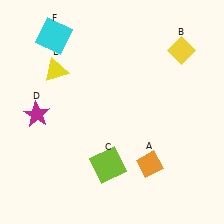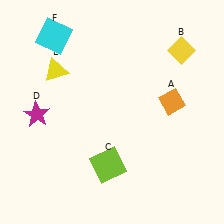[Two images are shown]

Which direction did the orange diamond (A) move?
The orange diamond (A) moved up.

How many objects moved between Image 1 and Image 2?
1 object moved between the two images.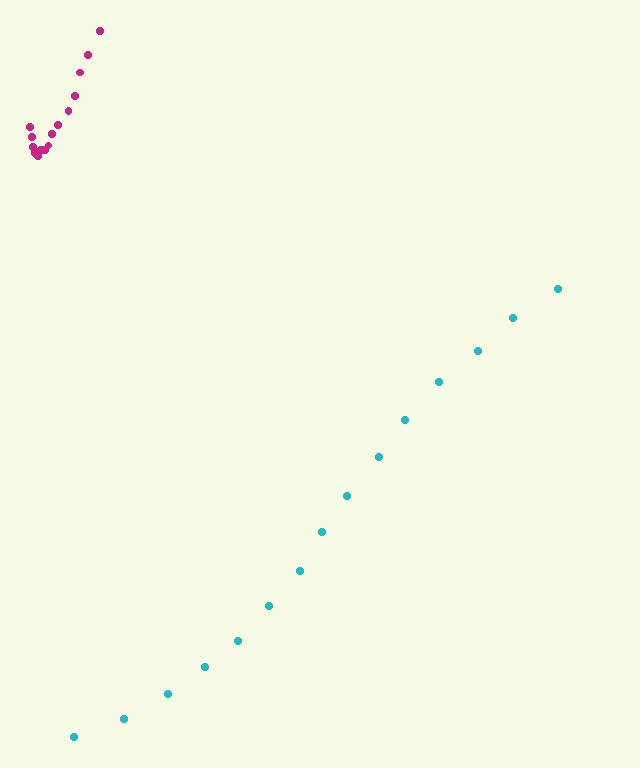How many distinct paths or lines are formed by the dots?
There are 2 distinct paths.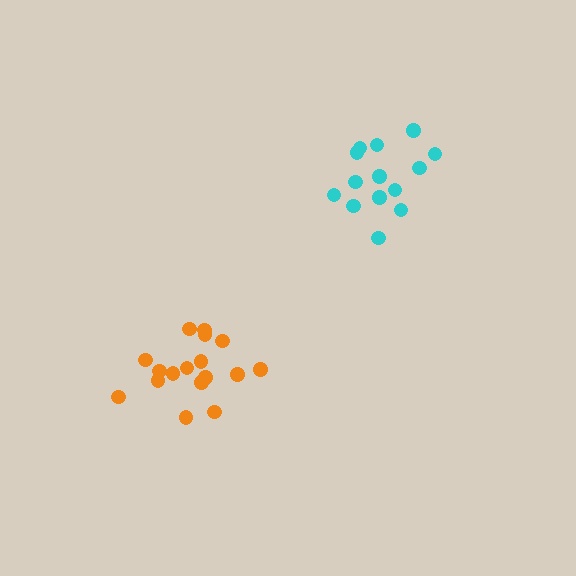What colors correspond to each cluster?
The clusters are colored: cyan, orange.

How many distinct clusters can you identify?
There are 2 distinct clusters.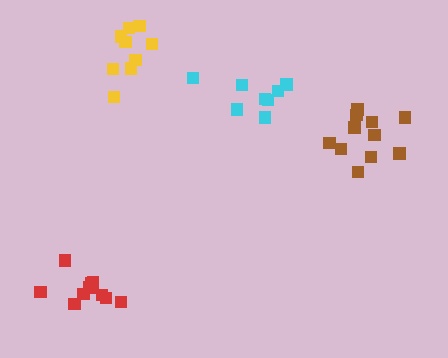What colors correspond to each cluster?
The clusters are colored: yellow, cyan, brown, red.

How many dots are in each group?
Group 1: 9 dots, Group 2: 8 dots, Group 3: 11 dots, Group 4: 10 dots (38 total).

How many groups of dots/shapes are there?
There are 4 groups.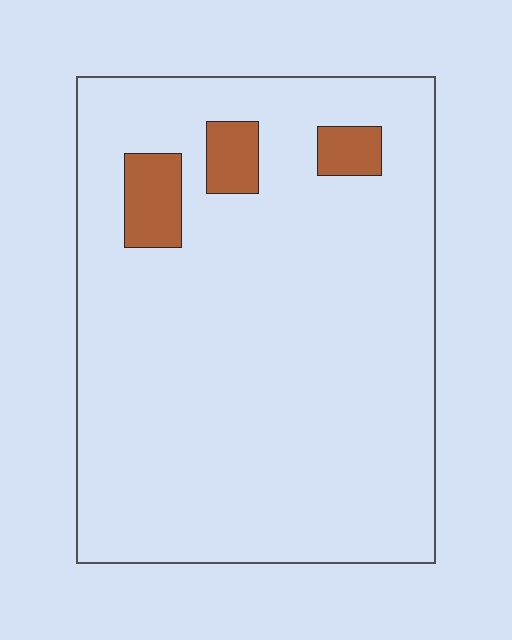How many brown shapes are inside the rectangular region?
3.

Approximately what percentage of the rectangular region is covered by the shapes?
Approximately 5%.